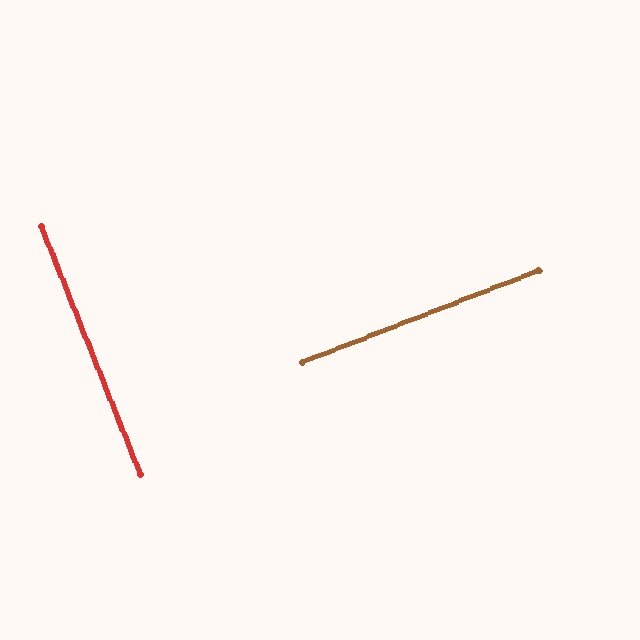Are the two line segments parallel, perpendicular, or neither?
Perpendicular — they meet at approximately 89°.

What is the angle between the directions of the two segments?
Approximately 89 degrees.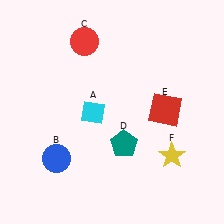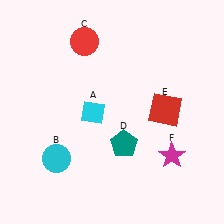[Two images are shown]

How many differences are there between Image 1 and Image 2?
There are 2 differences between the two images.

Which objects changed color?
B changed from blue to cyan. F changed from yellow to magenta.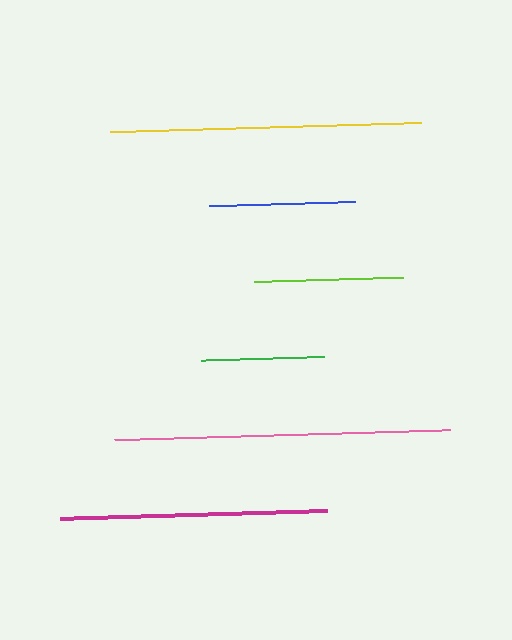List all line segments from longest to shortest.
From longest to shortest: pink, yellow, magenta, lime, blue, green.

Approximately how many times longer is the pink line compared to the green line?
The pink line is approximately 2.7 times the length of the green line.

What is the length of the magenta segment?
The magenta segment is approximately 268 pixels long.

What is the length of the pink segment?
The pink segment is approximately 337 pixels long.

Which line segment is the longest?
The pink line is the longest at approximately 337 pixels.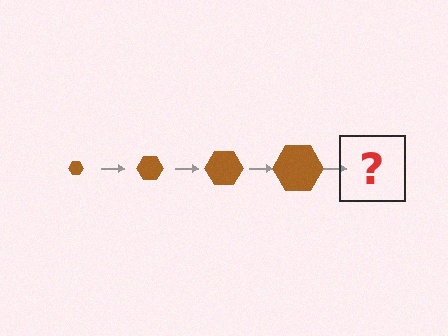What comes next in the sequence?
The next element should be a brown hexagon, larger than the previous one.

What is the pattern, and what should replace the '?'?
The pattern is that the hexagon gets progressively larger each step. The '?' should be a brown hexagon, larger than the previous one.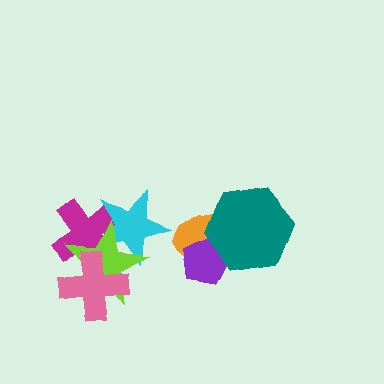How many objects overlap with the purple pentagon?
2 objects overlap with the purple pentagon.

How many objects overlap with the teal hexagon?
2 objects overlap with the teal hexagon.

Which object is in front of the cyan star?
The lime star is in front of the cyan star.